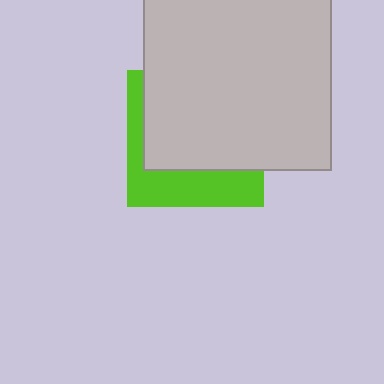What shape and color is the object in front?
The object in front is a light gray rectangle.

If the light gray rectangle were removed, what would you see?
You would see the complete lime square.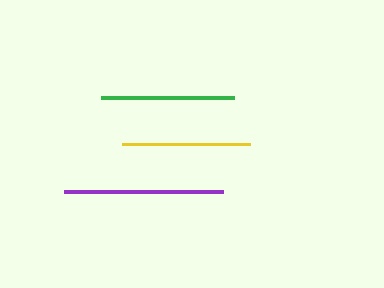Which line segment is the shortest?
The yellow line is the shortest at approximately 127 pixels.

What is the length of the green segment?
The green segment is approximately 133 pixels long.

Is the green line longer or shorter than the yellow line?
The green line is longer than the yellow line.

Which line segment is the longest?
The purple line is the longest at approximately 159 pixels.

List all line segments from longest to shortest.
From longest to shortest: purple, green, yellow.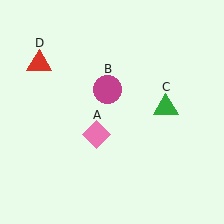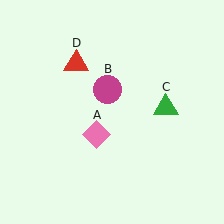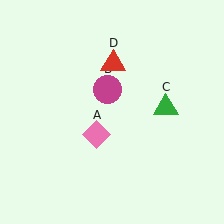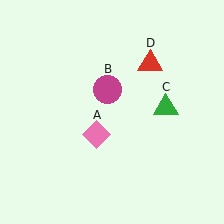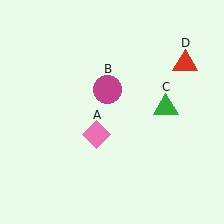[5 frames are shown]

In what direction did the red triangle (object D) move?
The red triangle (object D) moved right.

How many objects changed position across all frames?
1 object changed position: red triangle (object D).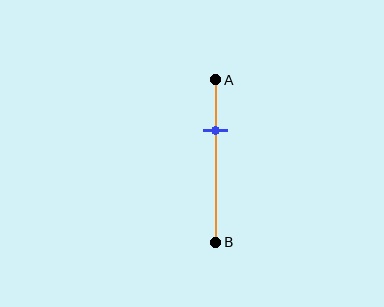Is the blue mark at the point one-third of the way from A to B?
Yes, the mark is approximately at the one-third point.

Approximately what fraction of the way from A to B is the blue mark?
The blue mark is approximately 30% of the way from A to B.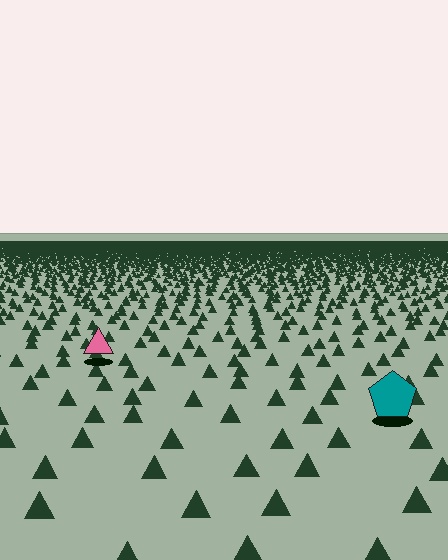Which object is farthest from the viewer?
The pink triangle is farthest from the viewer. It appears smaller and the ground texture around it is denser.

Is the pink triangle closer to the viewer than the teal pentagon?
No. The teal pentagon is closer — you can tell from the texture gradient: the ground texture is coarser near it.